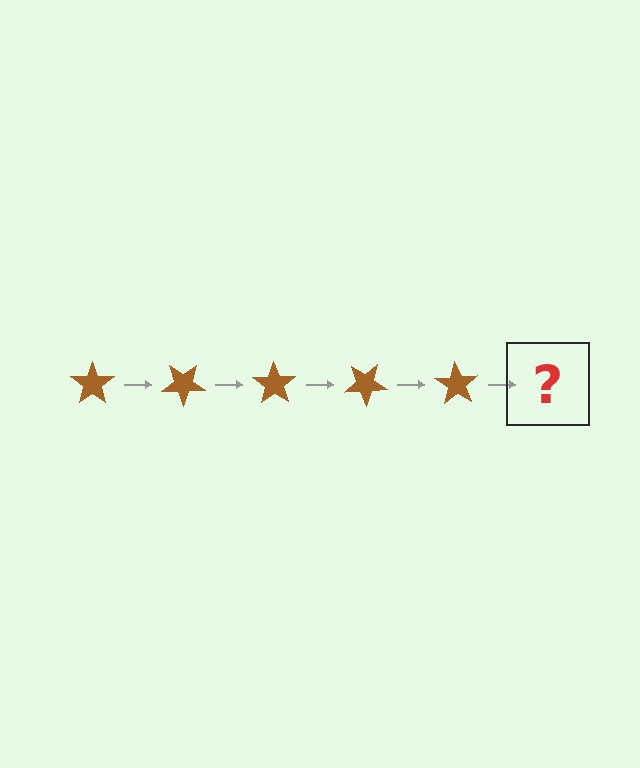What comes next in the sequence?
The next element should be a brown star rotated 175 degrees.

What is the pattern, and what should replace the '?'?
The pattern is that the star rotates 35 degrees each step. The '?' should be a brown star rotated 175 degrees.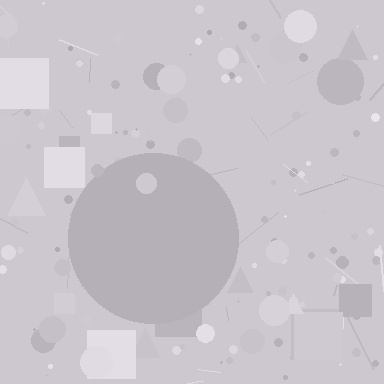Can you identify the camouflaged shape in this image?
The camouflaged shape is a circle.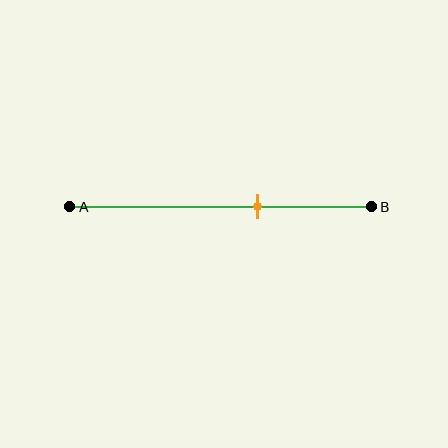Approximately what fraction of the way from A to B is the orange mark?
The orange mark is approximately 60% of the way from A to B.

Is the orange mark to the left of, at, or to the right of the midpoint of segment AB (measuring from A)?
The orange mark is to the right of the midpoint of segment AB.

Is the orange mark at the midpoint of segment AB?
No, the mark is at about 60% from A, not at the 50% midpoint.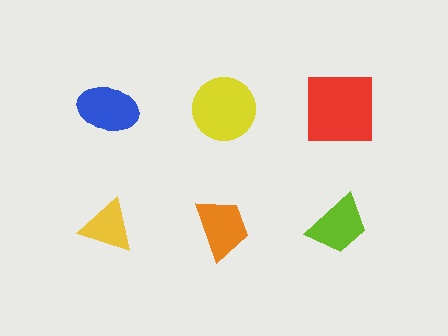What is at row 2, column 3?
A lime trapezoid.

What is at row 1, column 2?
A yellow circle.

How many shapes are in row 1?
3 shapes.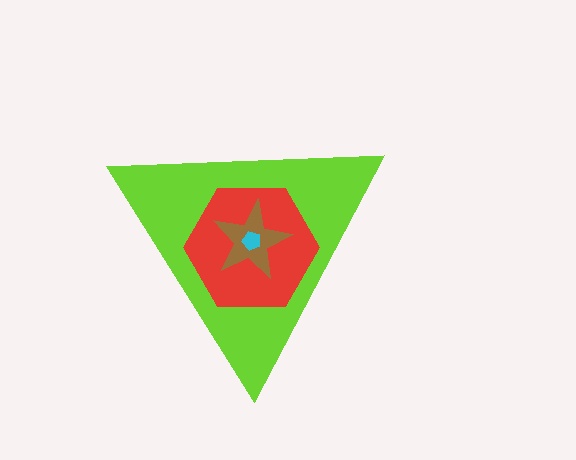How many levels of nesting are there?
4.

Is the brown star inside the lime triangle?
Yes.